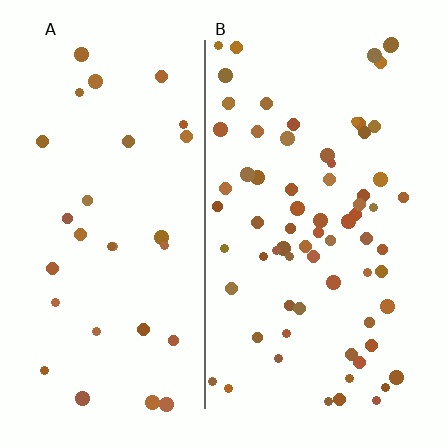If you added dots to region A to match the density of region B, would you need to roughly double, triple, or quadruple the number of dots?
Approximately double.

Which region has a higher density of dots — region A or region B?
B (the right).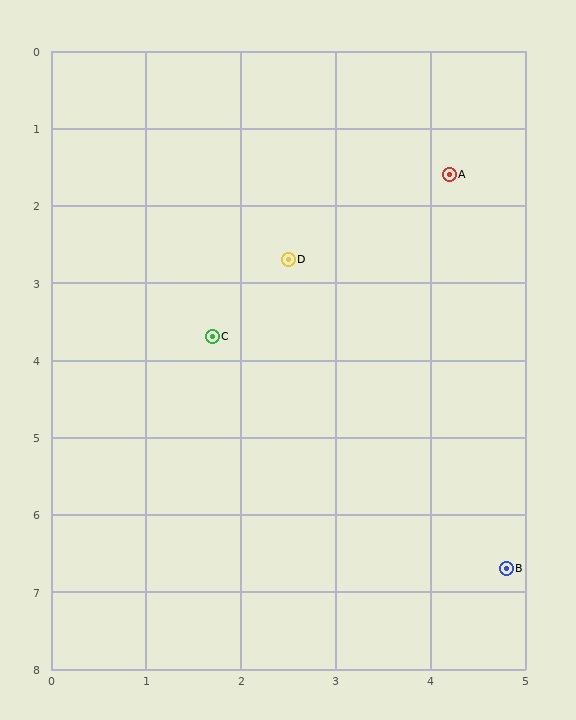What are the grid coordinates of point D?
Point D is at approximately (2.5, 2.7).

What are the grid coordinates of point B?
Point B is at approximately (4.8, 6.7).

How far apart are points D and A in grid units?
Points D and A are about 2.0 grid units apart.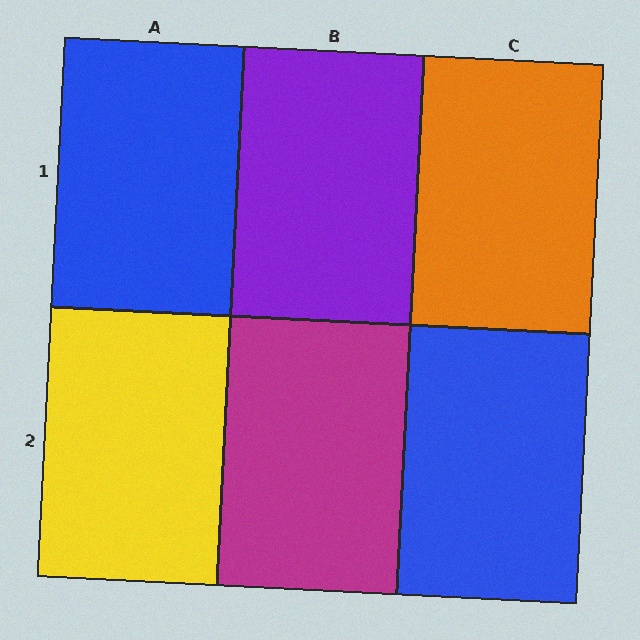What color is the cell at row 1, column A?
Blue.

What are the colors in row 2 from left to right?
Yellow, magenta, blue.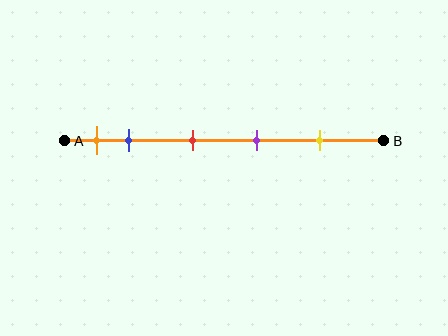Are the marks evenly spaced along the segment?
No, the marks are not evenly spaced.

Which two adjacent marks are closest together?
The orange and blue marks are the closest adjacent pair.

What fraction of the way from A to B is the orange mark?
The orange mark is approximately 10% (0.1) of the way from A to B.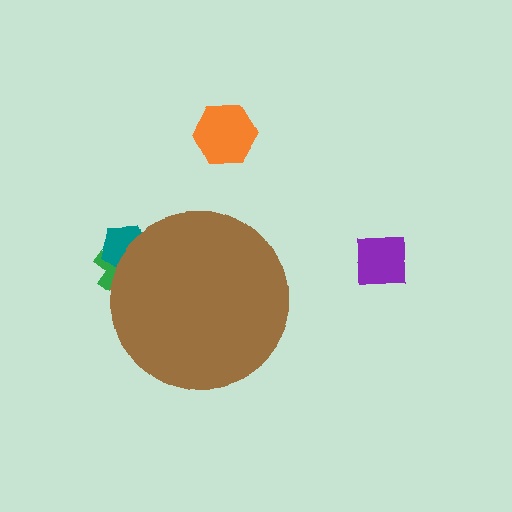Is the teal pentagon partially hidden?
Yes, the teal pentagon is partially hidden behind the brown circle.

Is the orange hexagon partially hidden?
No, the orange hexagon is fully visible.